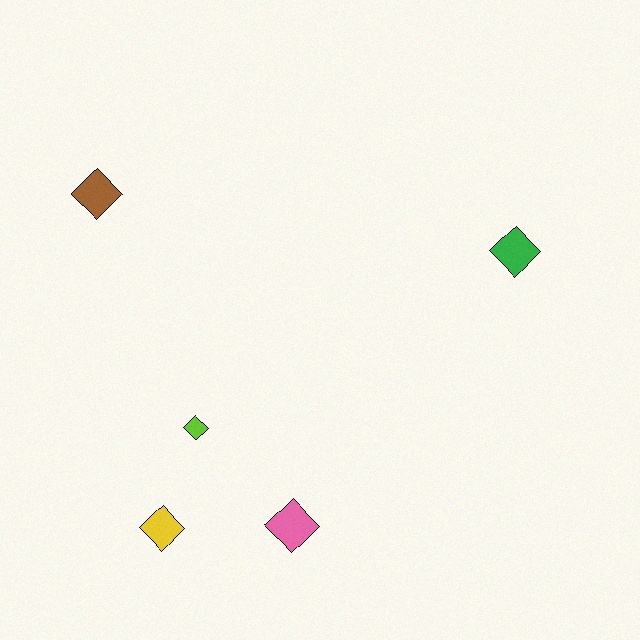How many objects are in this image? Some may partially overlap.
There are 5 objects.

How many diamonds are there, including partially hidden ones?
There are 5 diamonds.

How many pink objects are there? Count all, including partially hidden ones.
There is 1 pink object.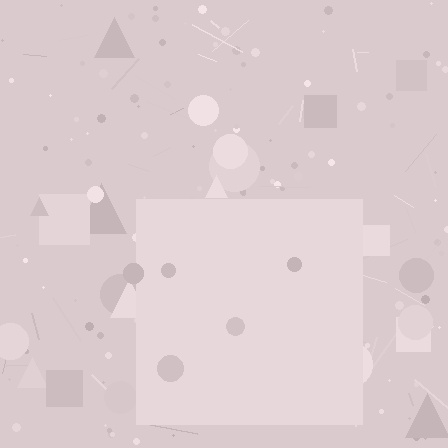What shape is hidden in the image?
A square is hidden in the image.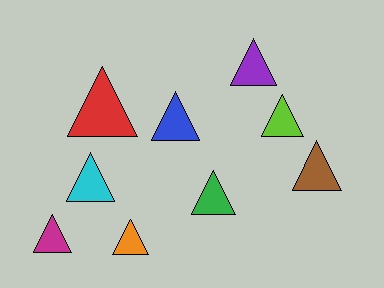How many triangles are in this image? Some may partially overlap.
There are 9 triangles.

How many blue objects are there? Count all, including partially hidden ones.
There is 1 blue object.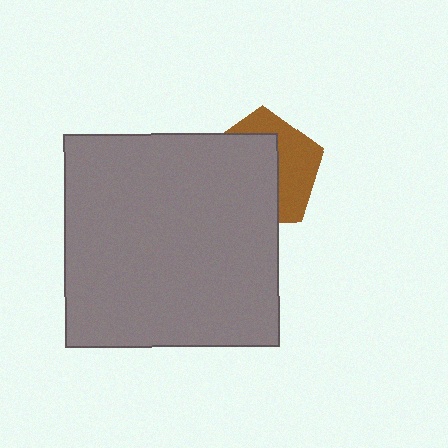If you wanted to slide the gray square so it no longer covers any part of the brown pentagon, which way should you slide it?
Slide it toward the lower-left — that is the most direct way to separate the two shapes.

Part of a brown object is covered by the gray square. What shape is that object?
It is a pentagon.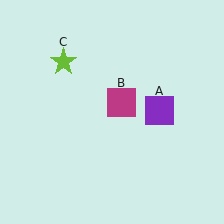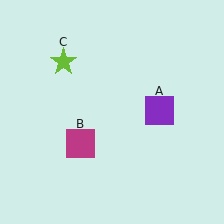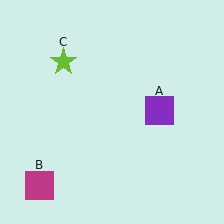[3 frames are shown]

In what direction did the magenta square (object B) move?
The magenta square (object B) moved down and to the left.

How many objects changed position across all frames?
1 object changed position: magenta square (object B).